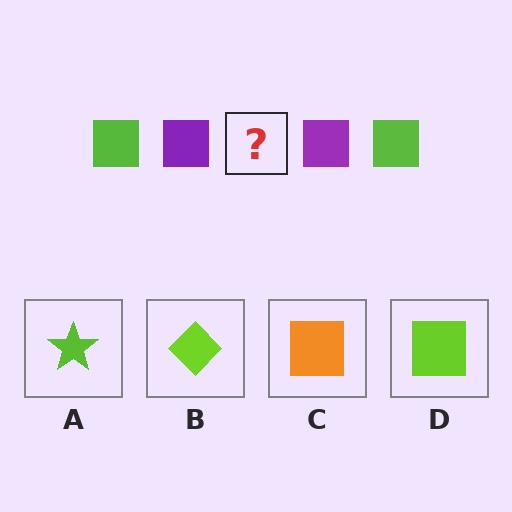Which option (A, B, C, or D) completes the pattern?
D.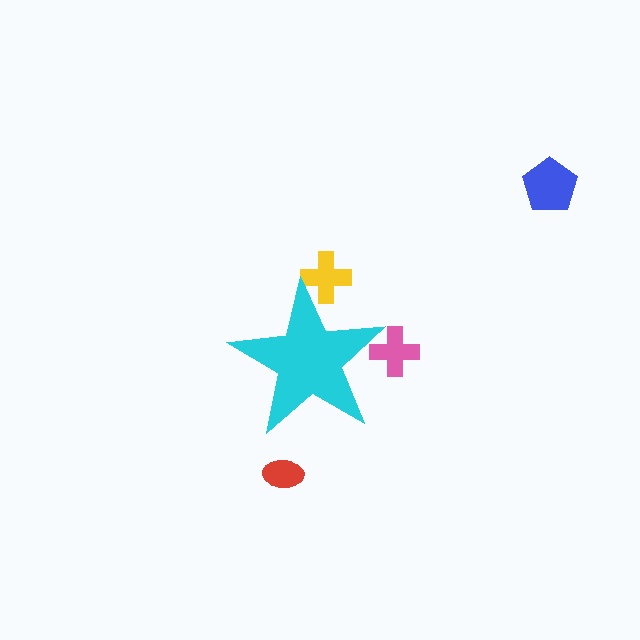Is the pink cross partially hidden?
Yes, the pink cross is partially hidden behind the cyan star.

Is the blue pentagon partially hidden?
No, the blue pentagon is fully visible.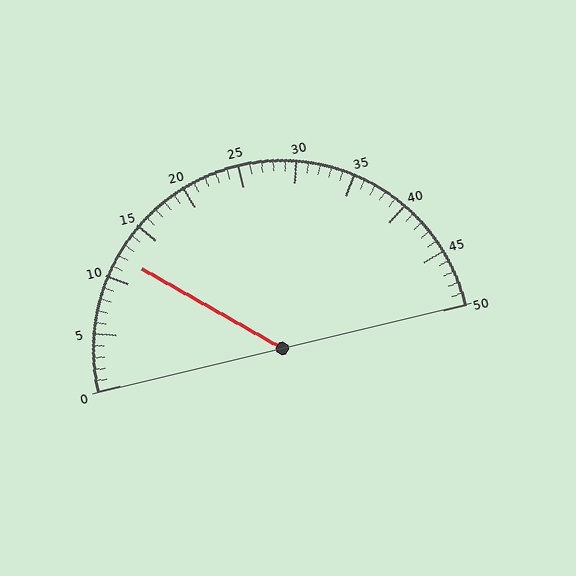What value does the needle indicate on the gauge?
The needle indicates approximately 12.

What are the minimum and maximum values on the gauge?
The gauge ranges from 0 to 50.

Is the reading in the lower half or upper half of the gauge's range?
The reading is in the lower half of the range (0 to 50).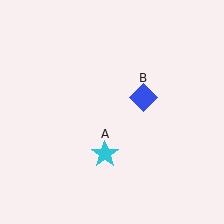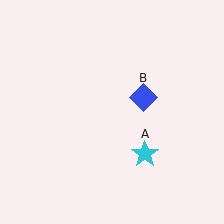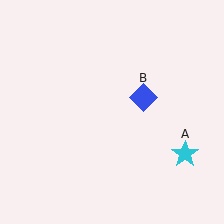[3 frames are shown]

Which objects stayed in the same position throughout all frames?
Blue diamond (object B) remained stationary.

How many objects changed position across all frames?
1 object changed position: cyan star (object A).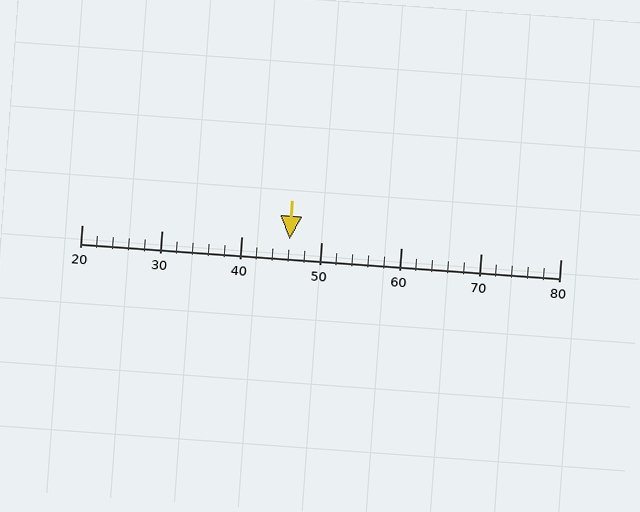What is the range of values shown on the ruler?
The ruler shows values from 20 to 80.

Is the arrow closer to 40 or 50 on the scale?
The arrow is closer to 50.